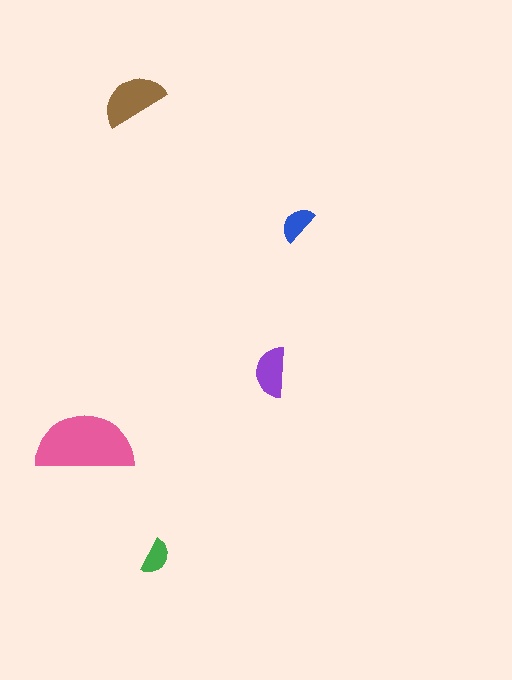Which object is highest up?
The brown semicircle is topmost.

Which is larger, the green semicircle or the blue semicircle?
The blue one.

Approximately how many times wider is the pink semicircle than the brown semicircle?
About 1.5 times wider.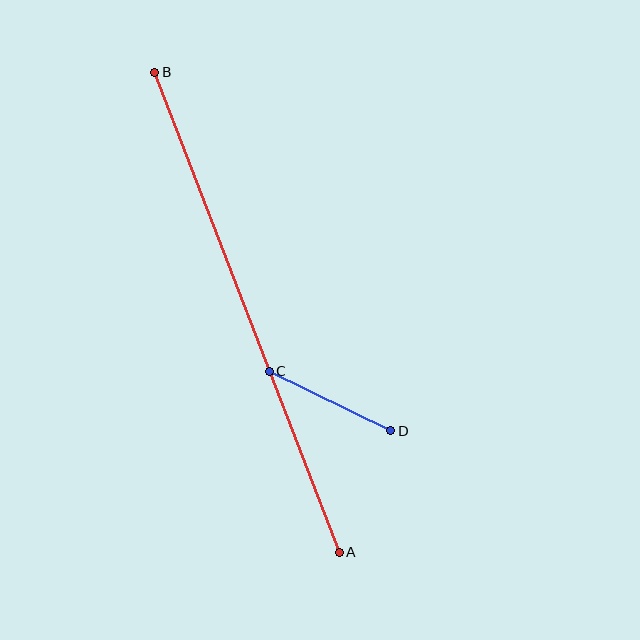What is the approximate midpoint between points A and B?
The midpoint is at approximately (247, 312) pixels.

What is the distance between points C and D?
The distance is approximately 135 pixels.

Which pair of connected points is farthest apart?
Points A and B are farthest apart.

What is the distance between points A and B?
The distance is approximately 515 pixels.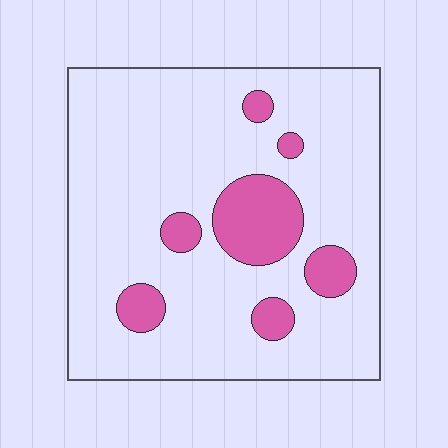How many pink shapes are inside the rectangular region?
7.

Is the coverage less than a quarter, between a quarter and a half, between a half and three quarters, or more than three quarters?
Less than a quarter.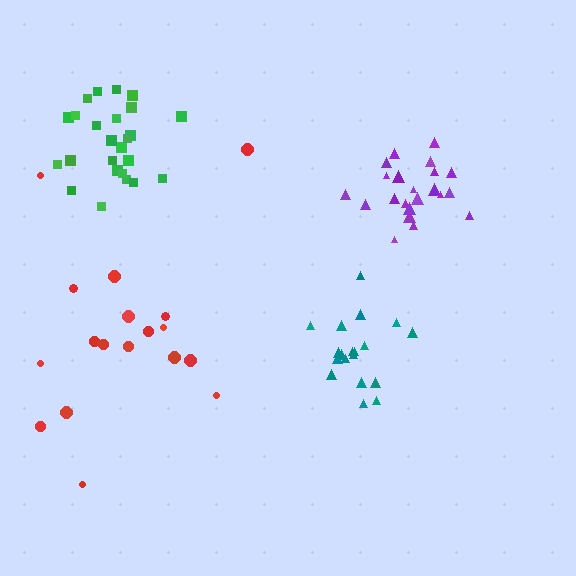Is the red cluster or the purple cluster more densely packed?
Purple.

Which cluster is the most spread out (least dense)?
Red.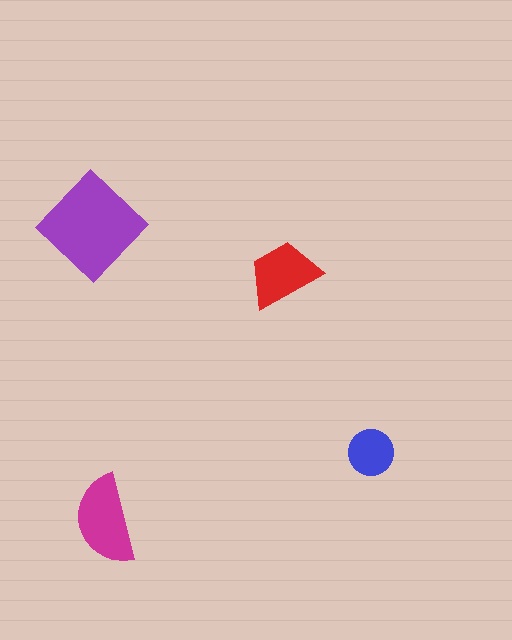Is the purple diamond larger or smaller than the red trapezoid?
Larger.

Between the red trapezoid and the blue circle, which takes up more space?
The red trapezoid.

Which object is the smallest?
The blue circle.